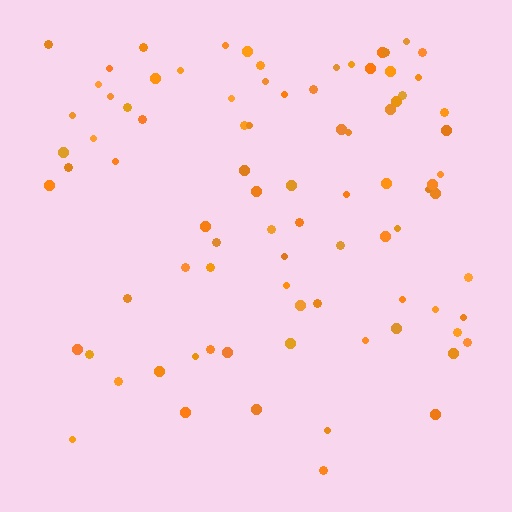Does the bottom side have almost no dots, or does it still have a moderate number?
Still a moderate number, just noticeably fewer than the top.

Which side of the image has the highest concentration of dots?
The top.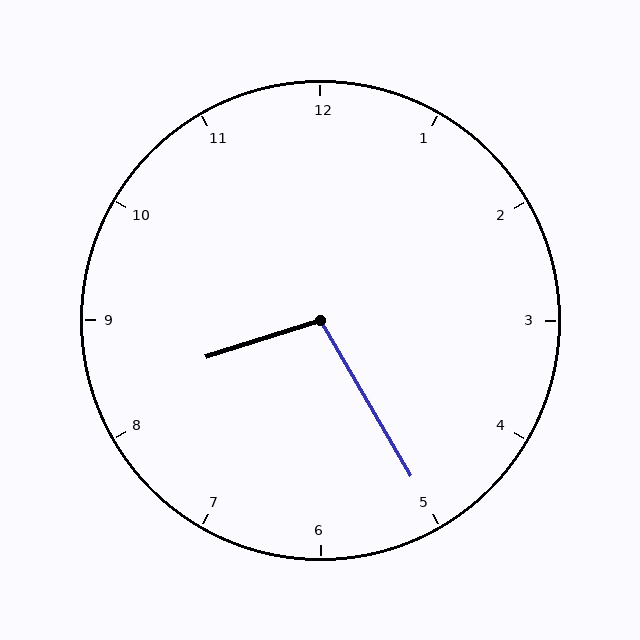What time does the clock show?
8:25.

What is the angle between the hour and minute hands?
Approximately 102 degrees.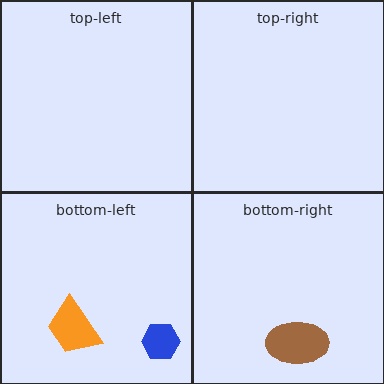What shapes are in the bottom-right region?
The brown ellipse.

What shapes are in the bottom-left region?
The orange trapezoid, the blue hexagon.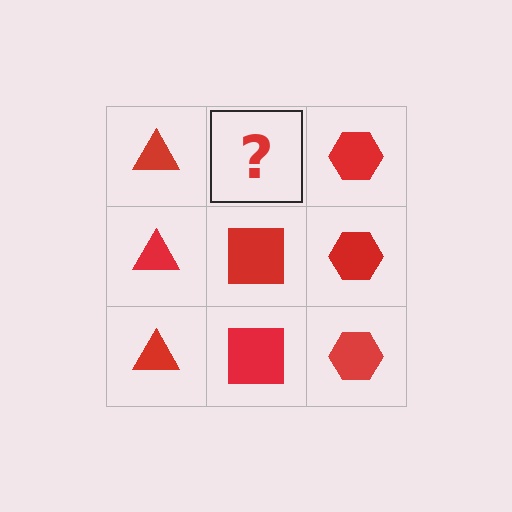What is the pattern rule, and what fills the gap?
The rule is that each column has a consistent shape. The gap should be filled with a red square.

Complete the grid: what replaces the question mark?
The question mark should be replaced with a red square.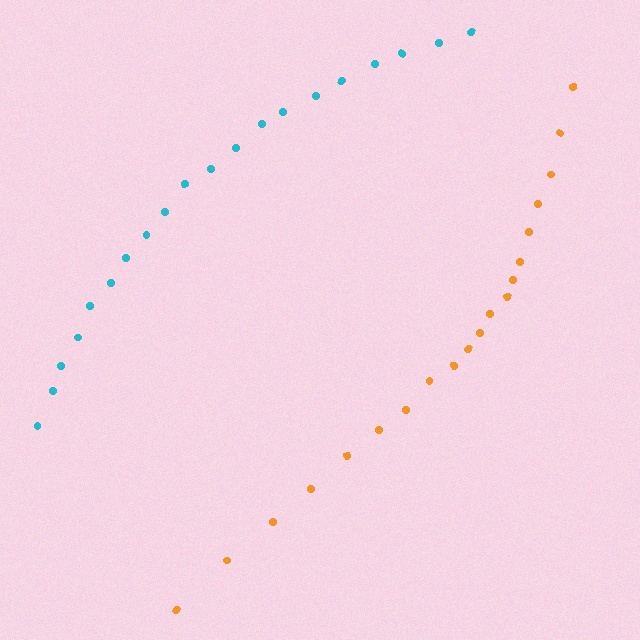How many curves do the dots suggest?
There are 2 distinct paths.